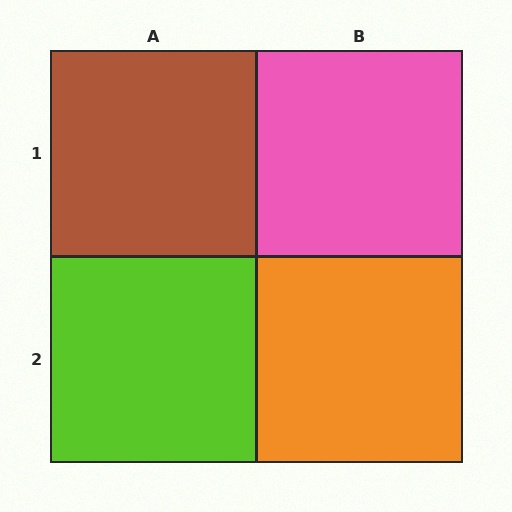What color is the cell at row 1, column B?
Pink.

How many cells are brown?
1 cell is brown.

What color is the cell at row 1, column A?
Brown.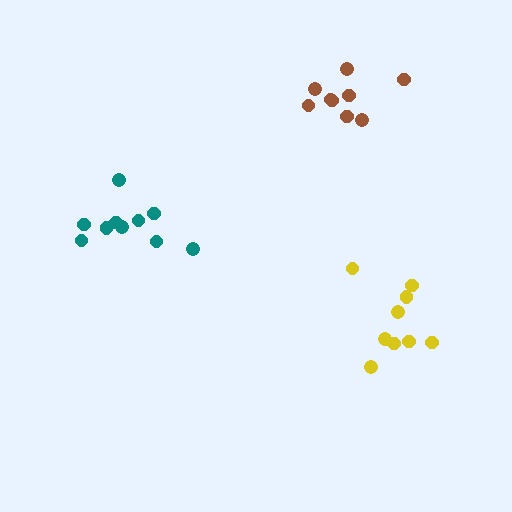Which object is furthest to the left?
The teal cluster is leftmost.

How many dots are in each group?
Group 1: 10 dots, Group 2: 9 dots, Group 3: 9 dots (28 total).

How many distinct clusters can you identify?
There are 3 distinct clusters.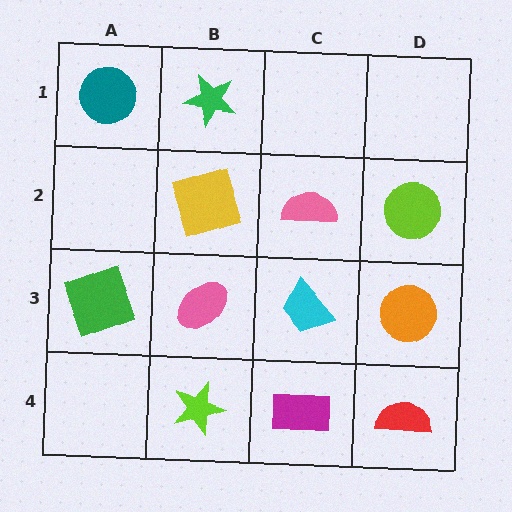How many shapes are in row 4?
3 shapes.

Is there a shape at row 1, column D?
No, that cell is empty.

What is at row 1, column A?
A teal circle.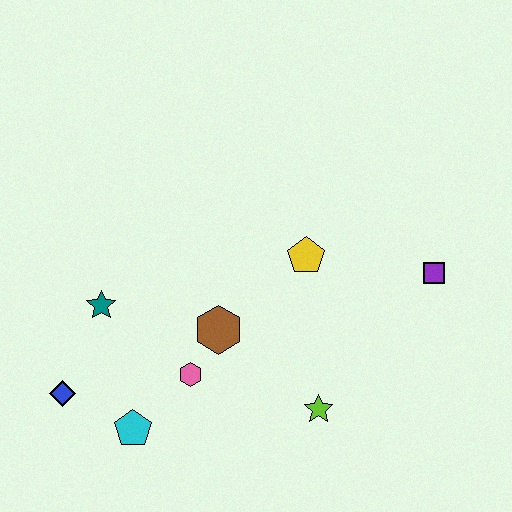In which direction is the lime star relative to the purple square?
The lime star is below the purple square.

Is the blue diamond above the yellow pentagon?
No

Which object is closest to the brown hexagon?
The pink hexagon is closest to the brown hexagon.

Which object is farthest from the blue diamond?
The purple square is farthest from the blue diamond.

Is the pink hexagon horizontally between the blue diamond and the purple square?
Yes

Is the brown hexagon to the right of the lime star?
No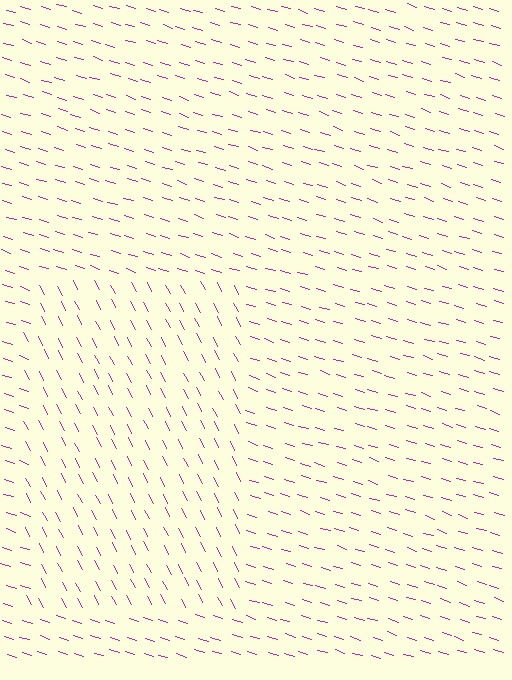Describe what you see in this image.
The image is filled with small magenta line segments. A rectangle region in the image has lines oriented differently from the surrounding lines, creating a visible texture boundary.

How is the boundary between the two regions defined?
The boundary is defined purely by a change in line orientation (approximately 45 degrees difference). All lines are the same color and thickness.